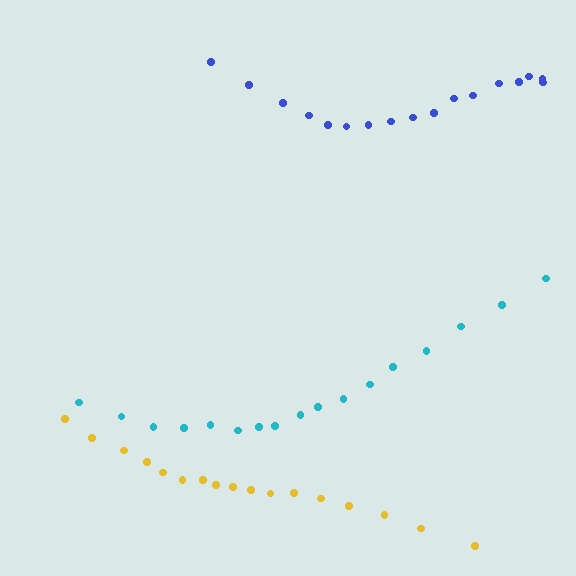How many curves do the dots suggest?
There are 3 distinct paths.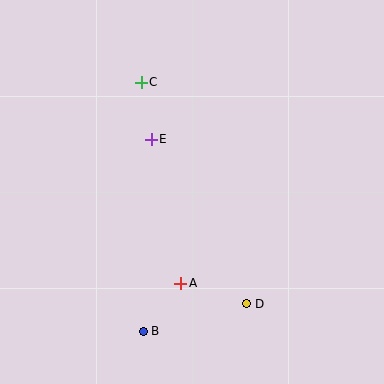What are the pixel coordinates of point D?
Point D is at (247, 304).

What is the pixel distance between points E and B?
The distance between E and B is 192 pixels.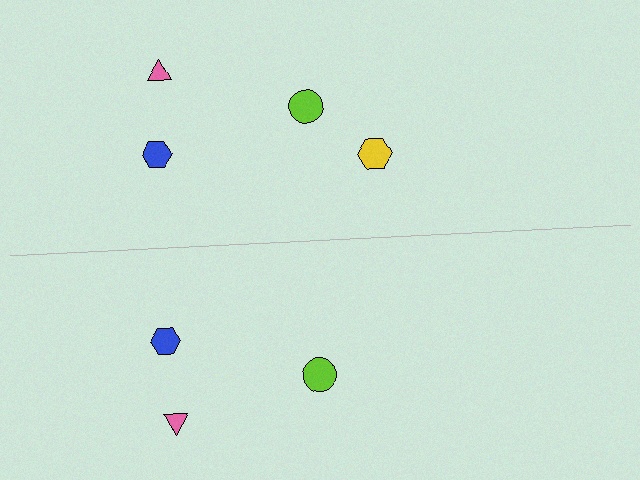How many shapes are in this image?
There are 7 shapes in this image.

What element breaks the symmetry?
A yellow hexagon is missing from the bottom side.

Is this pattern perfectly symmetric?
No, the pattern is not perfectly symmetric. A yellow hexagon is missing from the bottom side.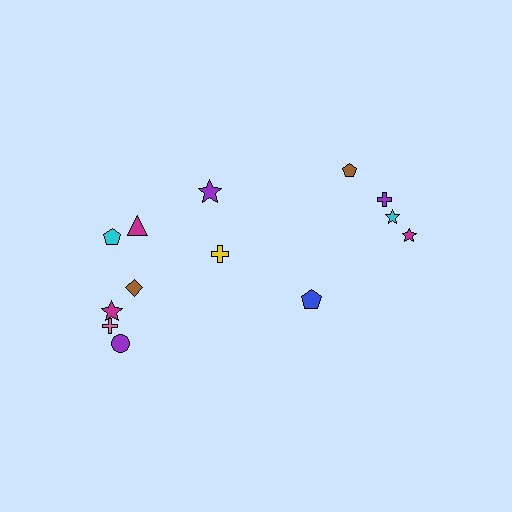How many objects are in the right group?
There are 5 objects.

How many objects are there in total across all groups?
There are 13 objects.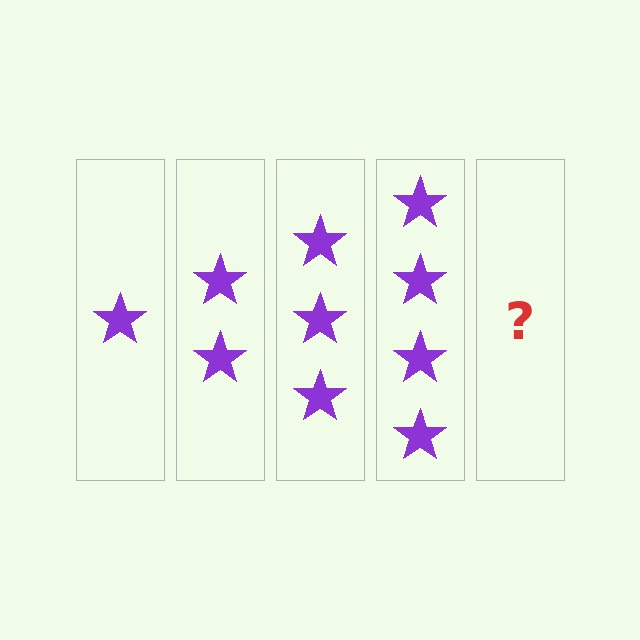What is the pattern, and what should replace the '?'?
The pattern is that each step adds one more star. The '?' should be 5 stars.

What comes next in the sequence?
The next element should be 5 stars.